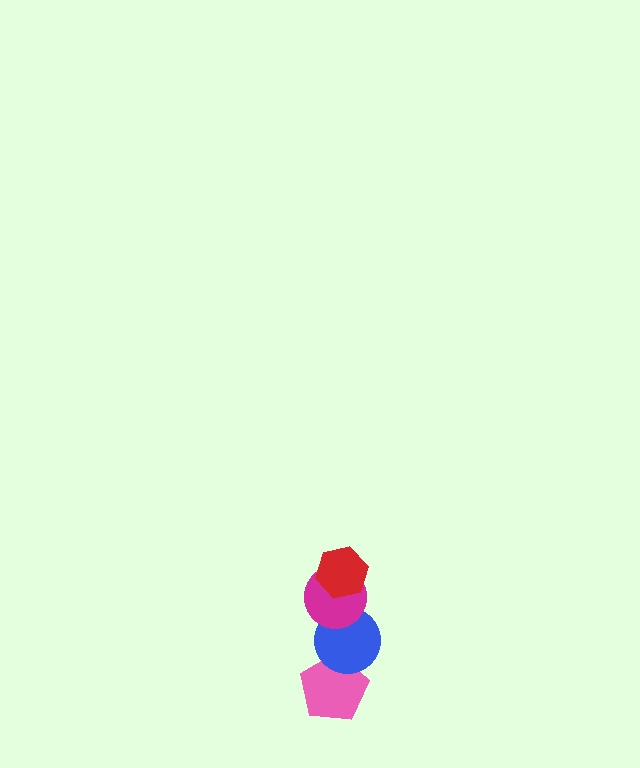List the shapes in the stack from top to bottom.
From top to bottom: the red hexagon, the magenta circle, the blue circle, the pink pentagon.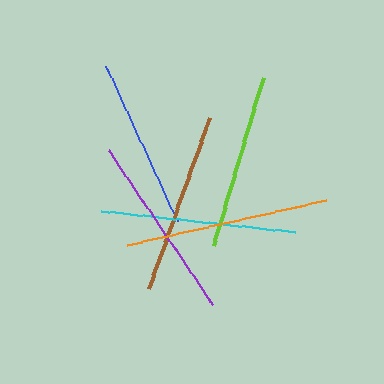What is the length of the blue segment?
The blue segment is approximately 172 pixels long.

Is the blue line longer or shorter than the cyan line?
The cyan line is longer than the blue line.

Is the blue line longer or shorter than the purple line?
The purple line is longer than the blue line.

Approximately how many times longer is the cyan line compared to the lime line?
The cyan line is approximately 1.1 times the length of the lime line.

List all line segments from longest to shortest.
From longest to shortest: orange, cyan, purple, brown, lime, blue.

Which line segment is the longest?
The orange line is the longest at approximately 205 pixels.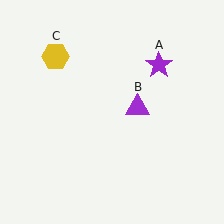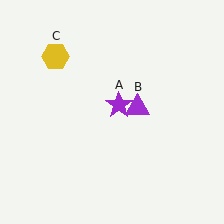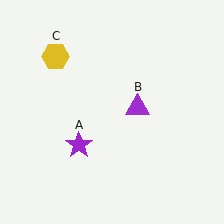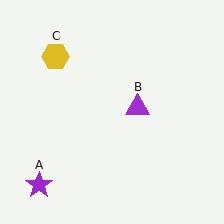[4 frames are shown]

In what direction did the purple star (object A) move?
The purple star (object A) moved down and to the left.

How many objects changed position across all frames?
1 object changed position: purple star (object A).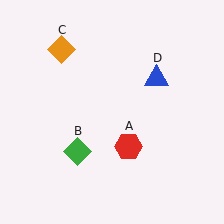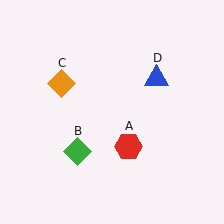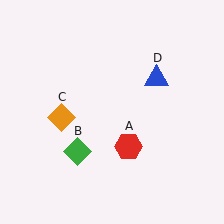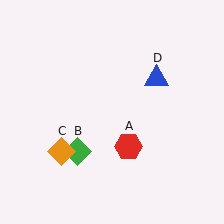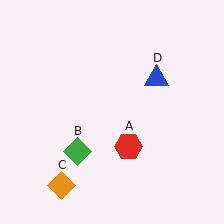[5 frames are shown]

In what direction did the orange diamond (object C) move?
The orange diamond (object C) moved down.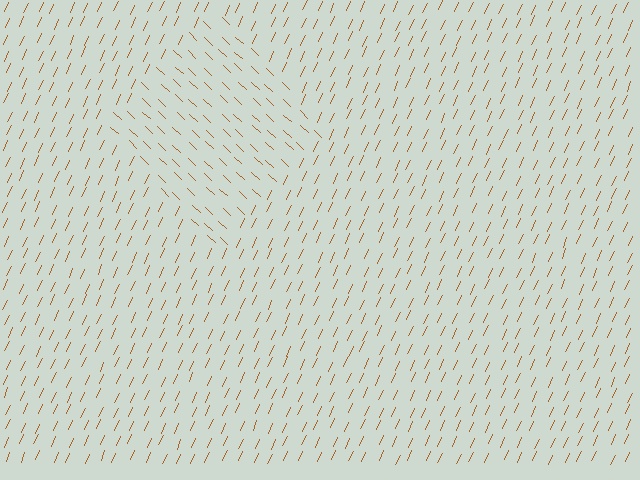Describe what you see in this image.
The image is filled with small brown line segments. A diamond region in the image has lines oriented differently from the surrounding lines, creating a visible texture boundary.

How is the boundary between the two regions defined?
The boundary is defined purely by a change in line orientation (approximately 71 degrees difference). All lines are the same color and thickness.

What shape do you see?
I see a diamond.